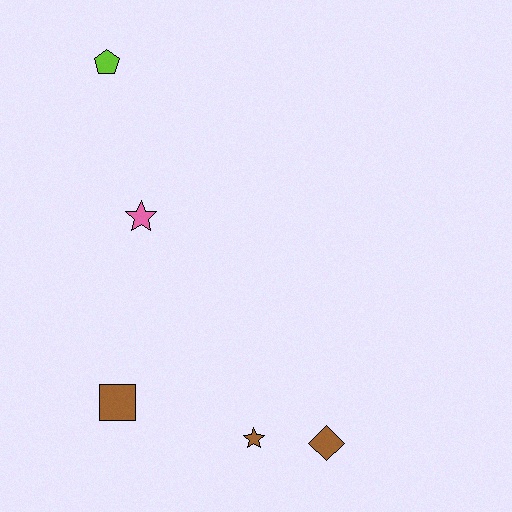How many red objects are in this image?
There are no red objects.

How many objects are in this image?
There are 5 objects.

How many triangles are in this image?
There are no triangles.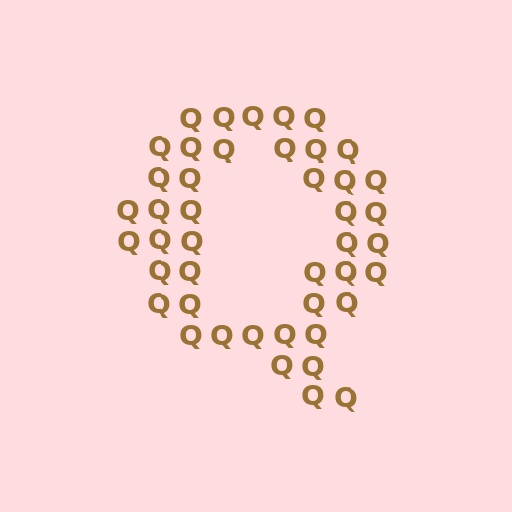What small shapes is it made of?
It is made of small letter Q's.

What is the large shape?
The large shape is the letter Q.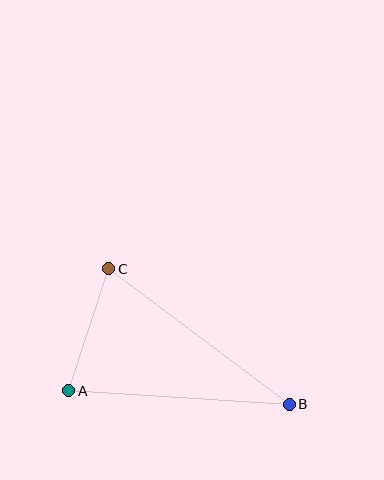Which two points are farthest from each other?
Points B and C are farthest from each other.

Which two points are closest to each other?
Points A and C are closest to each other.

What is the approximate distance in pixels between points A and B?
The distance between A and B is approximately 221 pixels.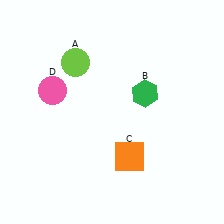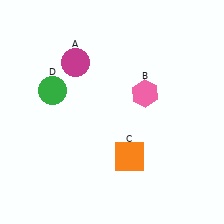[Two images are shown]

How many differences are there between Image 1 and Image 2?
There are 3 differences between the two images.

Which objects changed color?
A changed from lime to magenta. B changed from green to pink. D changed from pink to green.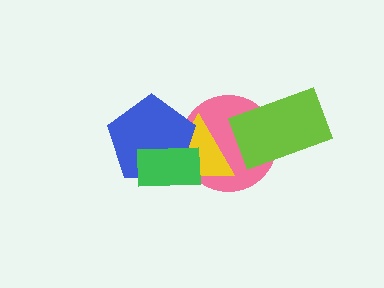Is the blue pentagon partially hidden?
Yes, it is partially covered by another shape.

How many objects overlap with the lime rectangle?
1 object overlaps with the lime rectangle.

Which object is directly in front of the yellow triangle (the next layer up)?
The blue pentagon is directly in front of the yellow triangle.